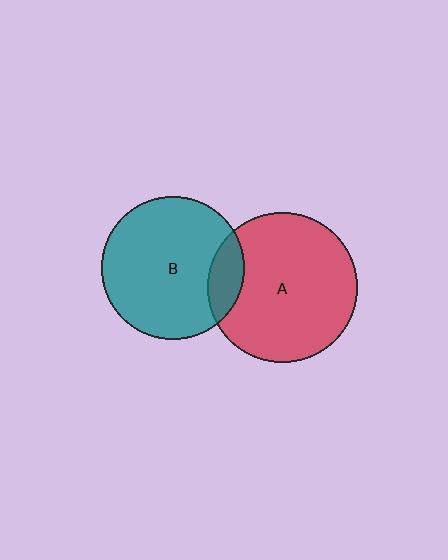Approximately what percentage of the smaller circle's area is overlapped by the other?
Approximately 15%.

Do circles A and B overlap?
Yes.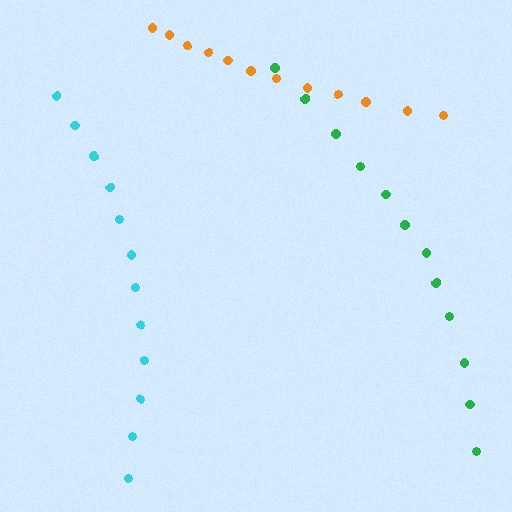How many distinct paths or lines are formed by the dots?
There are 3 distinct paths.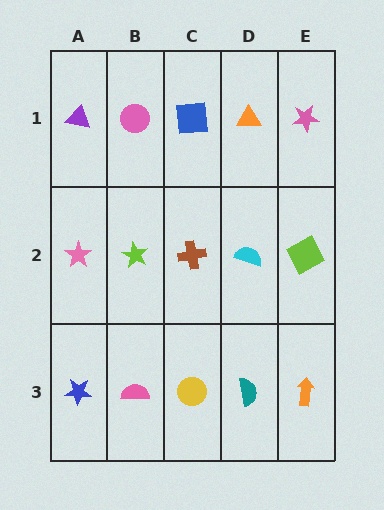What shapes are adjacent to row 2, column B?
A pink circle (row 1, column B), a pink semicircle (row 3, column B), a pink star (row 2, column A), a brown cross (row 2, column C).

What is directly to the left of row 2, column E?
A cyan semicircle.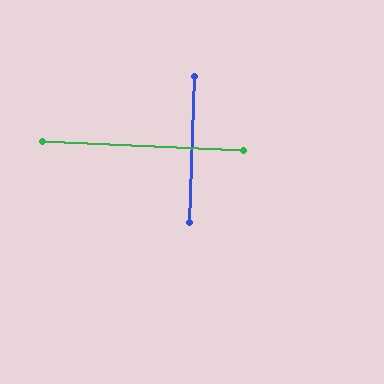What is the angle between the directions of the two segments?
Approximately 90 degrees.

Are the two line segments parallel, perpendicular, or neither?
Perpendicular — they meet at approximately 90°.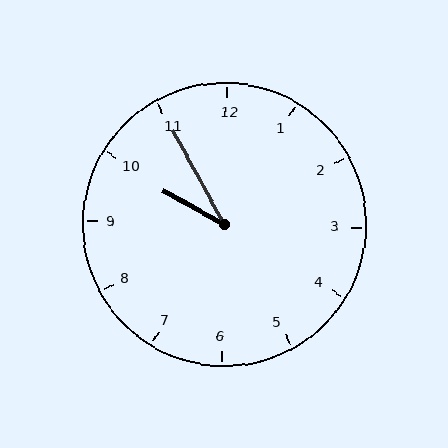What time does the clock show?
9:55.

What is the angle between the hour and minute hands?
Approximately 32 degrees.